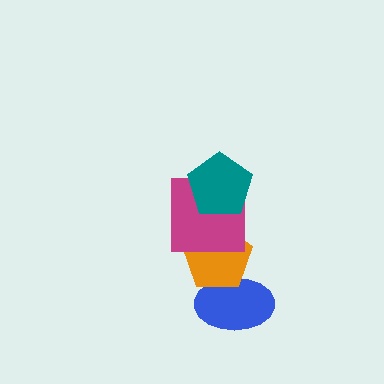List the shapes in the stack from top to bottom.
From top to bottom: the teal pentagon, the magenta square, the orange pentagon, the blue ellipse.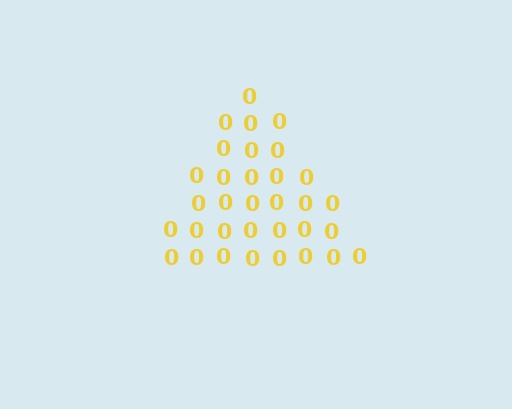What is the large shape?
The large shape is a triangle.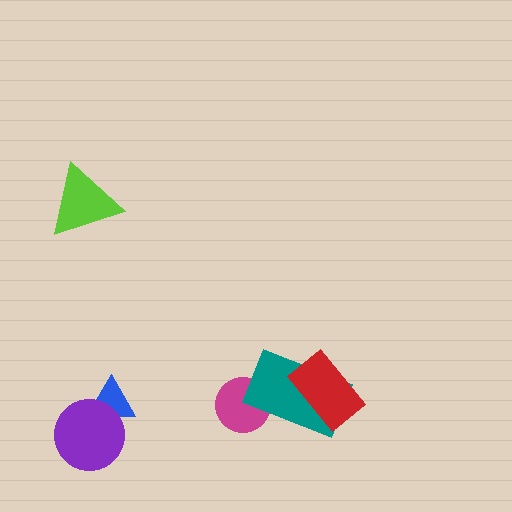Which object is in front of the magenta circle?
The teal rectangle is in front of the magenta circle.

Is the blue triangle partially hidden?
Yes, it is partially covered by another shape.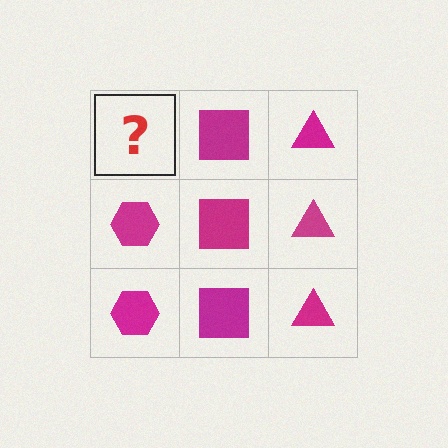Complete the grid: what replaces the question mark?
The question mark should be replaced with a magenta hexagon.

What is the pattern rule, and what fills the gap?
The rule is that each column has a consistent shape. The gap should be filled with a magenta hexagon.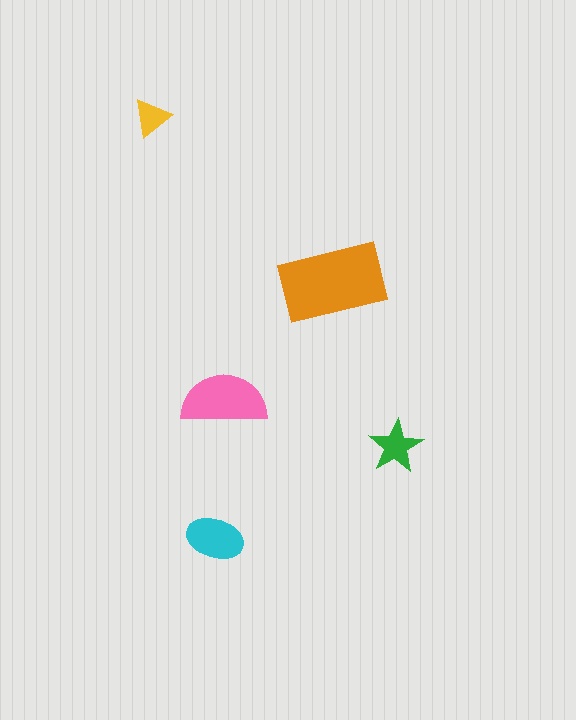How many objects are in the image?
There are 5 objects in the image.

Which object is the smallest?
The yellow triangle.